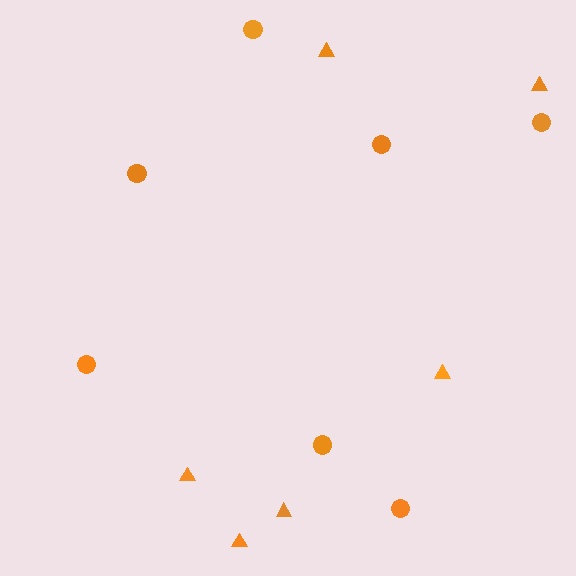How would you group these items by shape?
There are 2 groups: one group of circles (7) and one group of triangles (6).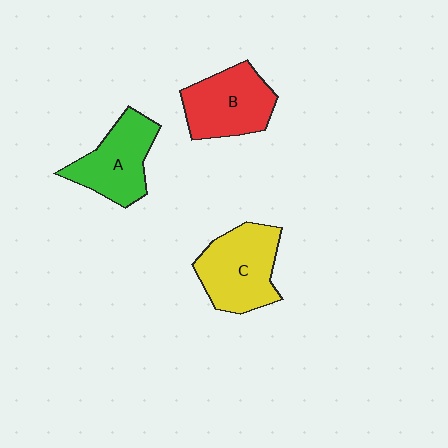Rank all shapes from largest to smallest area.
From largest to smallest: C (yellow), B (red), A (green).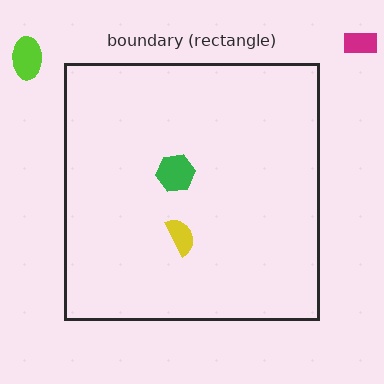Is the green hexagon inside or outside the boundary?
Inside.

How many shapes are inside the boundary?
2 inside, 2 outside.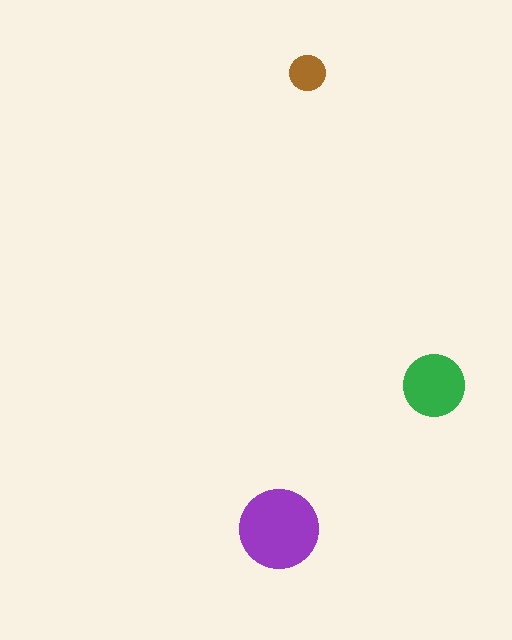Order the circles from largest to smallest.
the purple one, the green one, the brown one.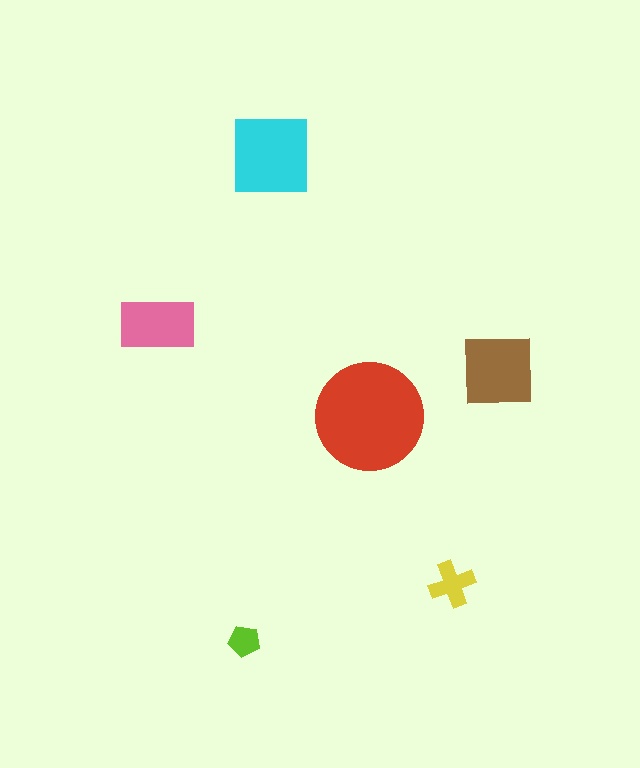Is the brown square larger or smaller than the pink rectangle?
Larger.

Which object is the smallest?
The lime pentagon.